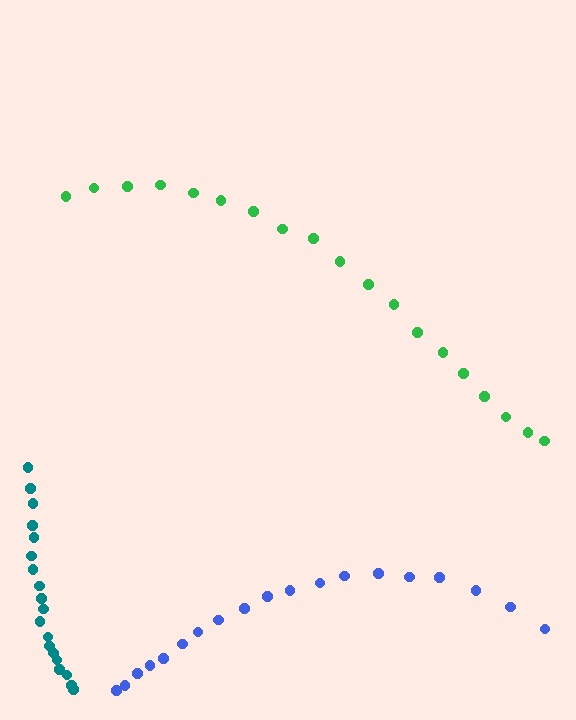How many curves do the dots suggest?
There are 3 distinct paths.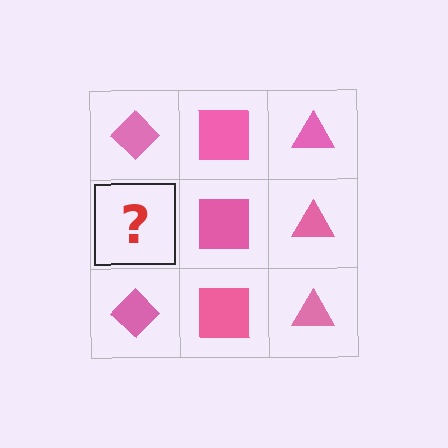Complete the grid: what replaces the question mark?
The question mark should be replaced with a pink diamond.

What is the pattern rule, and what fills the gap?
The rule is that each column has a consistent shape. The gap should be filled with a pink diamond.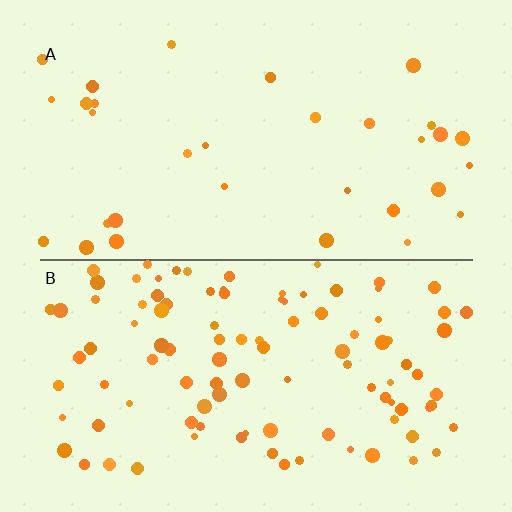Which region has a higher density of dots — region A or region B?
B (the bottom).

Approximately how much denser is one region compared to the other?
Approximately 3.0× — region B over region A.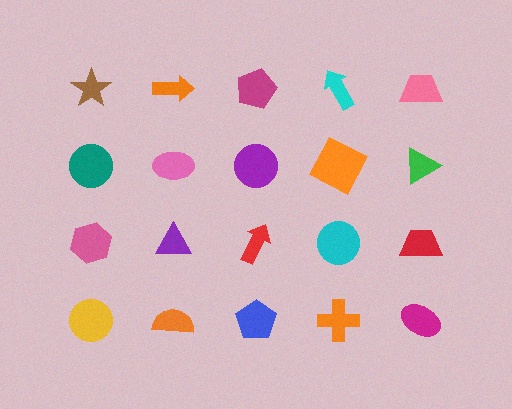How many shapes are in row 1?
5 shapes.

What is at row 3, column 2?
A purple triangle.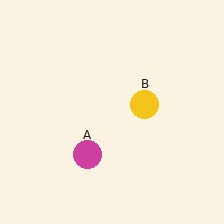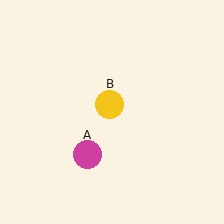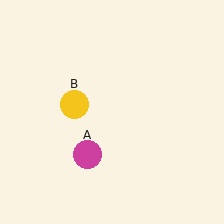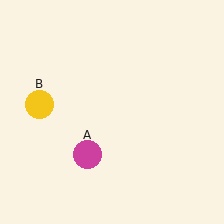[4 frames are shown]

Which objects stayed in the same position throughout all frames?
Magenta circle (object A) remained stationary.